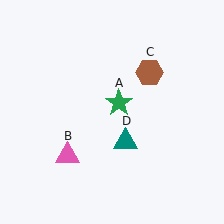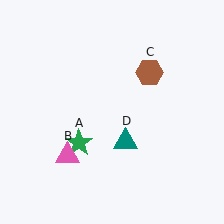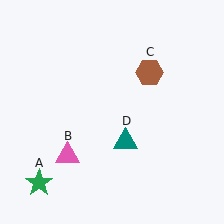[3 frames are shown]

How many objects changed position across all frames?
1 object changed position: green star (object A).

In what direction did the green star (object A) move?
The green star (object A) moved down and to the left.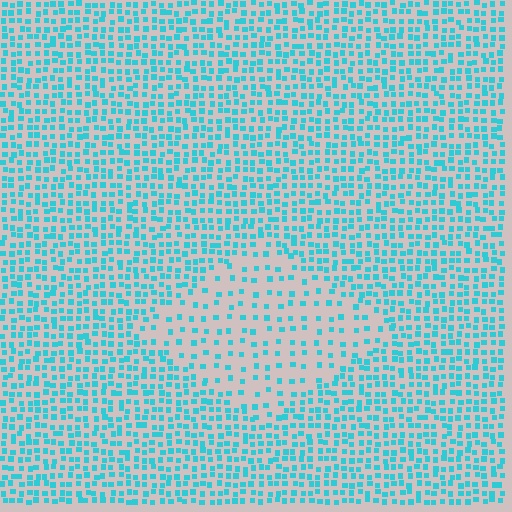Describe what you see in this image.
The image contains small cyan elements arranged at two different densities. A diamond-shaped region is visible where the elements are less densely packed than the surrounding area.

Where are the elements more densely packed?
The elements are more densely packed outside the diamond boundary.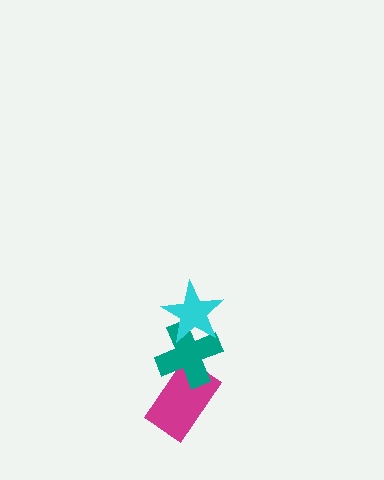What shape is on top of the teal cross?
The cyan star is on top of the teal cross.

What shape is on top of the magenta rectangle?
The teal cross is on top of the magenta rectangle.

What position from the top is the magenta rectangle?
The magenta rectangle is 3rd from the top.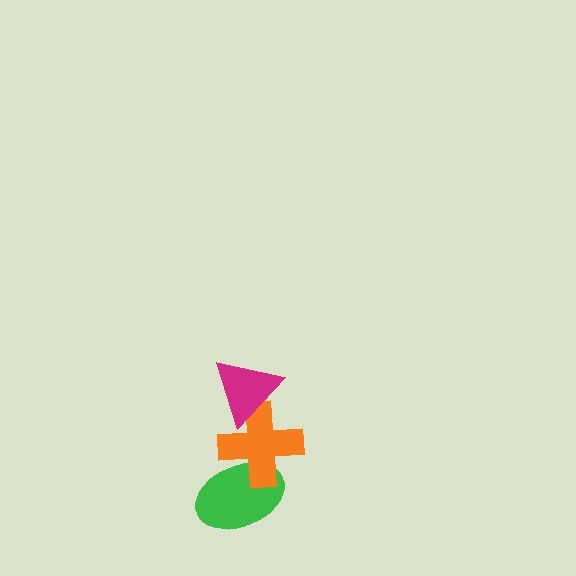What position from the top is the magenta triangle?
The magenta triangle is 1st from the top.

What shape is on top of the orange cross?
The magenta triangle is on top of the orange cross.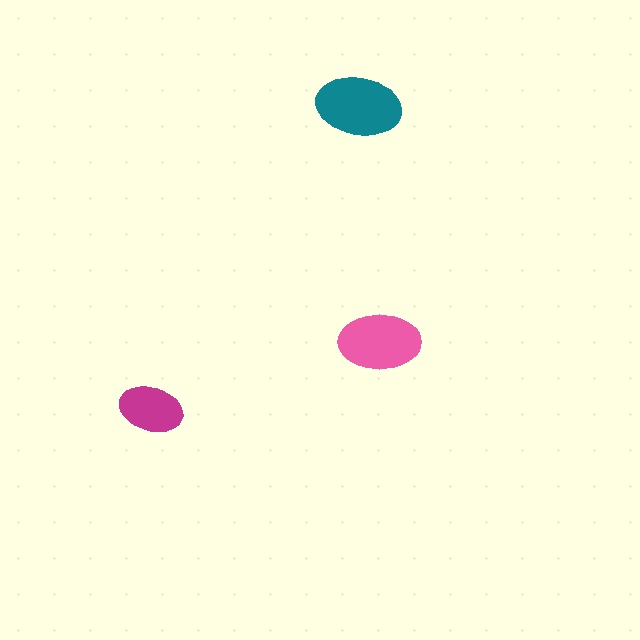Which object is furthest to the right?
The pink ellipse is rightmost.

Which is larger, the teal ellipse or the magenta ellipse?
The teal one.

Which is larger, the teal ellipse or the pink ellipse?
The teal one.